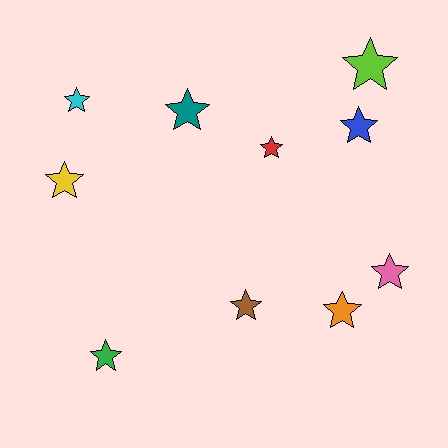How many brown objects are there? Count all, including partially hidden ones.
There is 1 brown object.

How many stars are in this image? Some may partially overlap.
There are 10 stars.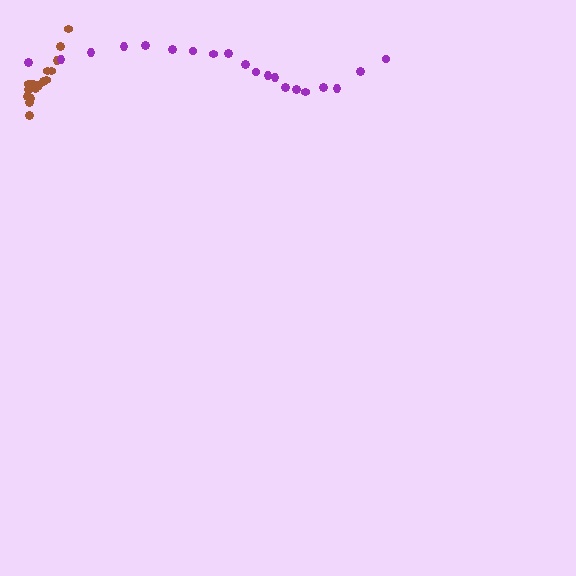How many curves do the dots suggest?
There are 2 distinct paths.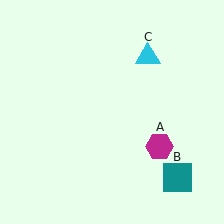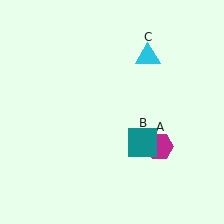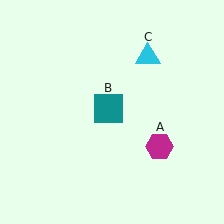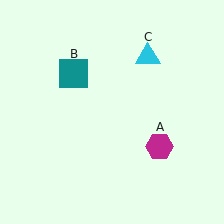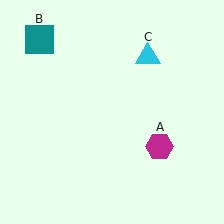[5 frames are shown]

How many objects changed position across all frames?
1 object changed position: teal square (object B).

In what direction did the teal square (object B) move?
The teal square (object B) moved up and to the left.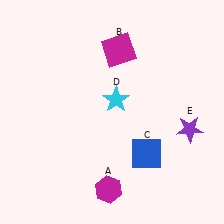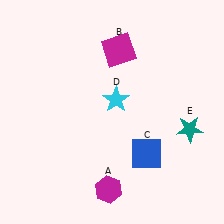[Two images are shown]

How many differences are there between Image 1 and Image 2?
There is 1 difference between the two images.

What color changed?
The star (E) changed from purple in Image 1 to teal in Image 2.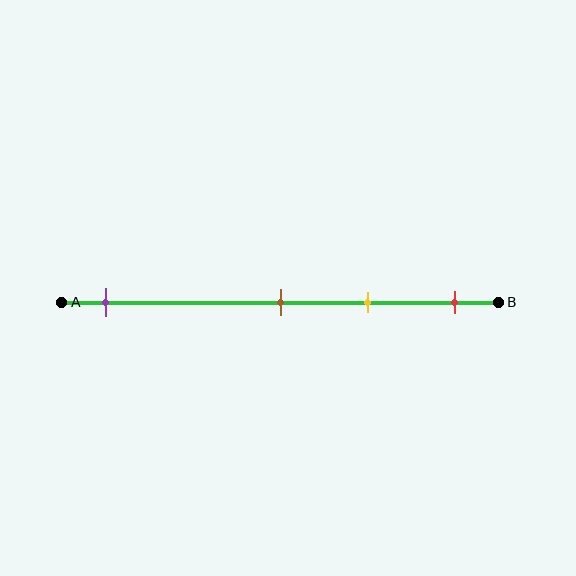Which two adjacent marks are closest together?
The brown and yellow marks are the closest adjacent pair.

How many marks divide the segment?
There are 4 marks dividing the segment.